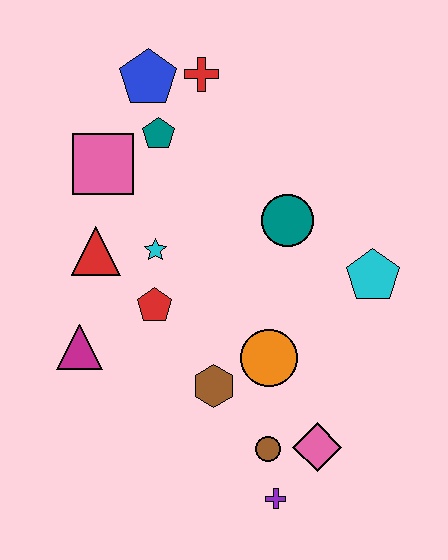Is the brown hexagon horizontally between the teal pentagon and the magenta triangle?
No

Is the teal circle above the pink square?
No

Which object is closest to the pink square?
The teal pentagon is closest to the pink square.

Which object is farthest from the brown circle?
The blue pentagon is farthest from the brown circle.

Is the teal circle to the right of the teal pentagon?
Yes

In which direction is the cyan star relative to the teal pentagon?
The cyan star is below the teal pentagon.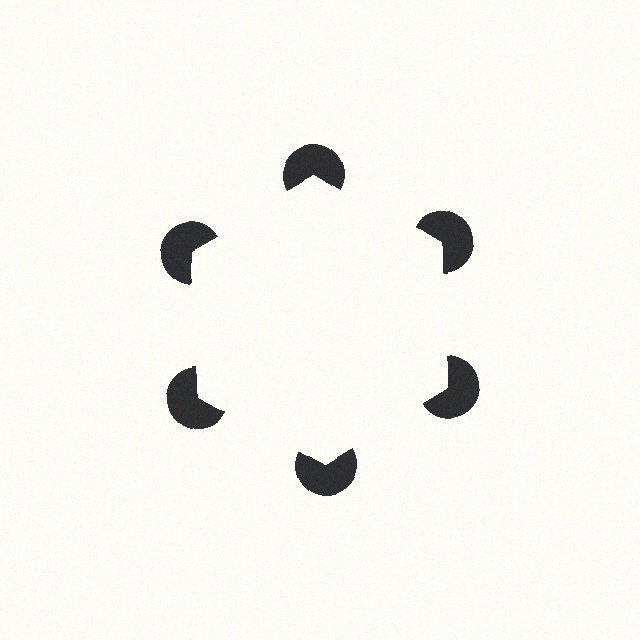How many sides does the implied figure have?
6 sides.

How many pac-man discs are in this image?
There are 6 — one at each vertex of the illusory hexagon.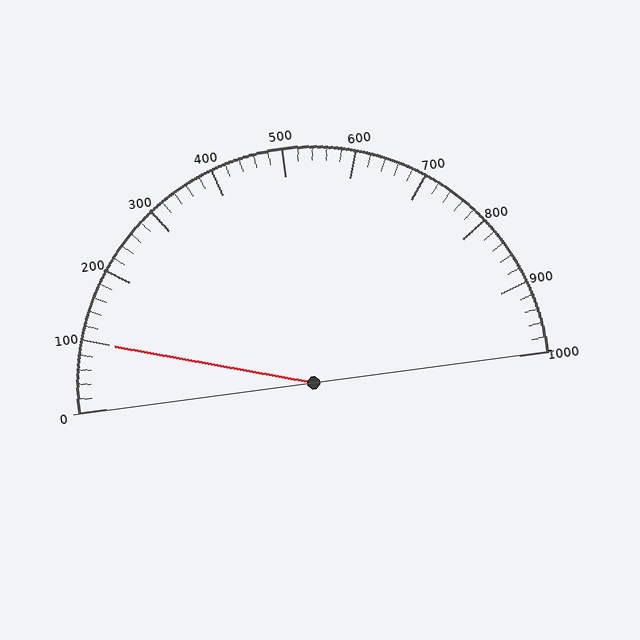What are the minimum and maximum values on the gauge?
The gauge ranges from 0 to 1000.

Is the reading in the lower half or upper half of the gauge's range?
The reading is in the lower half of the range (0 to 1000).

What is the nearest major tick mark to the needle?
The nearest major tick mark is 100.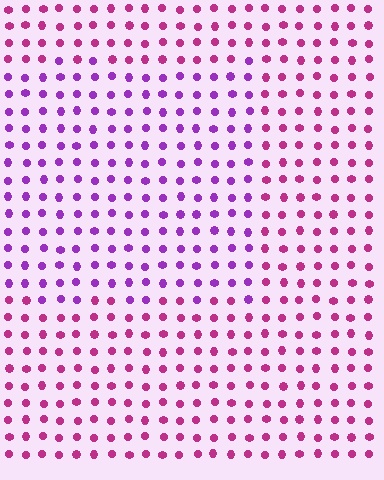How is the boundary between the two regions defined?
The boundary is defined purely by a slight shift in hue (about 38 degrees). Spacing, size, and orientation are identical on both sides.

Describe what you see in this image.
The image is filled with small magenta elements in a uniform arrangement. A rectangle-shaped region is visible where the elements are tinted to a slightly different hue, forming a subtle color boundary.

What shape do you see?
I see a rectangle.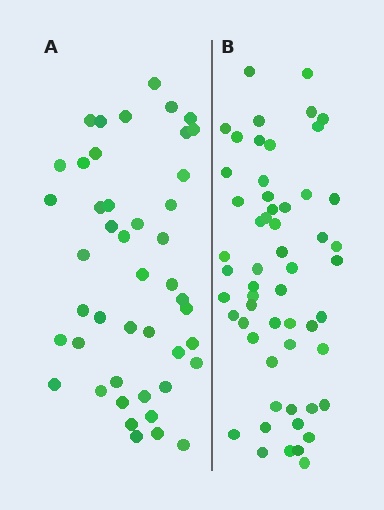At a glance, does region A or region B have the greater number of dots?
Region B (the right region) has more dots.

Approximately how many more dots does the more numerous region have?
Region B has roughly 12 or so more dots than region A.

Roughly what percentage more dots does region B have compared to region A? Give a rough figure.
About 25% more.